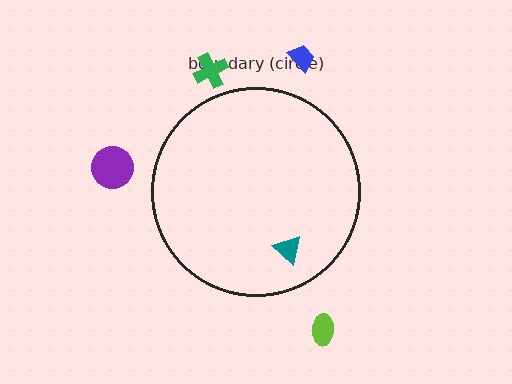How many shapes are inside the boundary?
1 inside, 4 outside.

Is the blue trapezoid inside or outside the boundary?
Outside.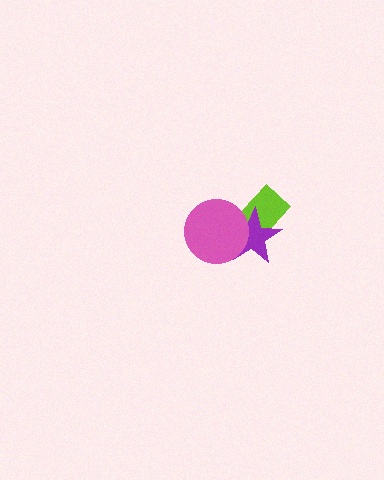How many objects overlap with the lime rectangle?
2 objects overlap with the lime rectangle.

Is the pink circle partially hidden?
No, no other shape covers it.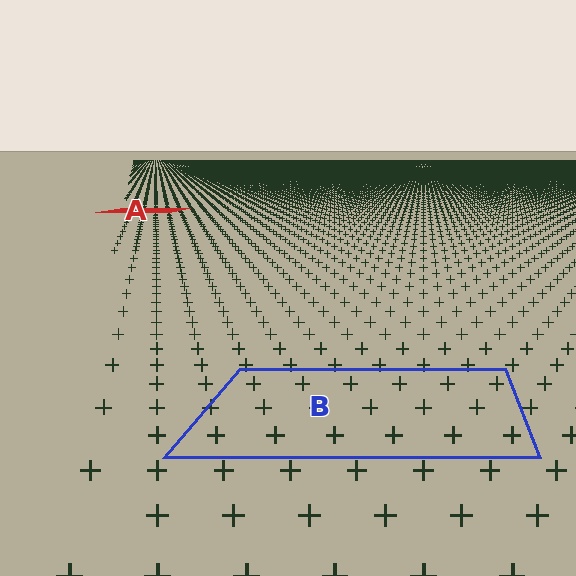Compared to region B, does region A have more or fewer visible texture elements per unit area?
Region A has more texture elements per unit area — they are packed more densely because it is farther away.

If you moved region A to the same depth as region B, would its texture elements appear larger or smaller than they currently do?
They would appear larger. At a closer depth, the same texture elements are projected at a bigger on-screen size.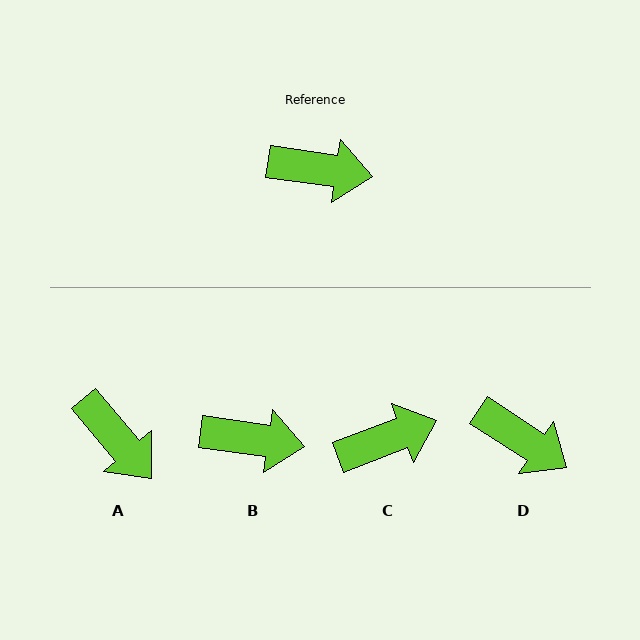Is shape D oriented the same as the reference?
No, it is off by about 25 degrees.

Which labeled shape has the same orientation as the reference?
B.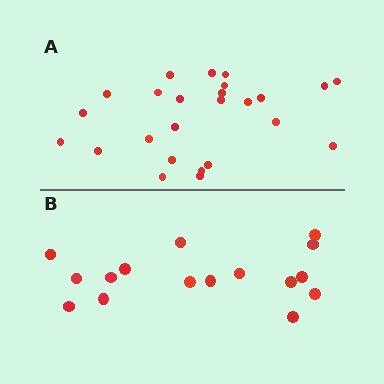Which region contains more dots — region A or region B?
Region A (the top region) has more dots.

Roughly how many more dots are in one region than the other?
Region A has roughly 8 or so more dots than region B.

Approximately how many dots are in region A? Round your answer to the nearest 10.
About 20 dots. (The exact count is 25, which rounds to 20.)